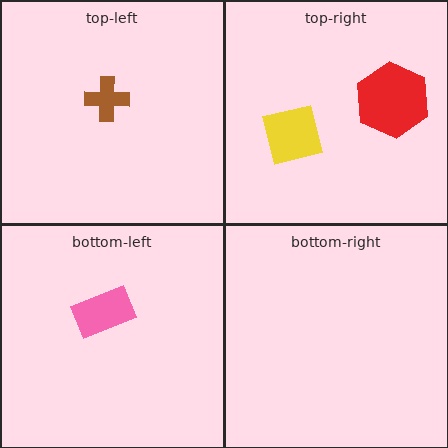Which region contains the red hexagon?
The top-right region.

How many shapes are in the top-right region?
2.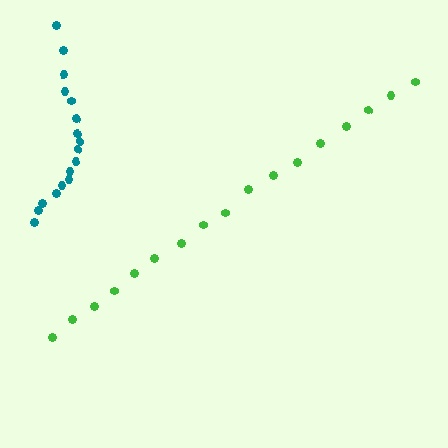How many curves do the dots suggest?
There are 2 distinct paths.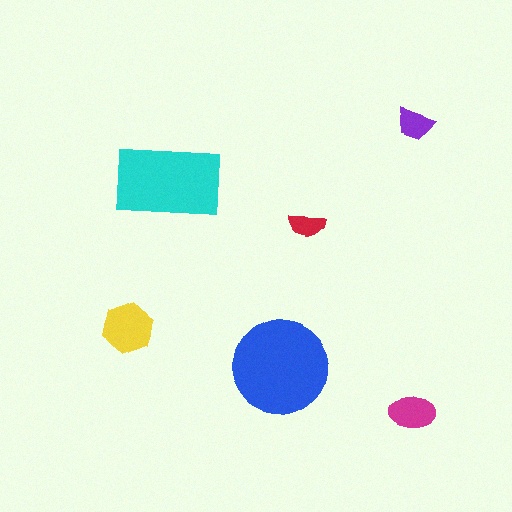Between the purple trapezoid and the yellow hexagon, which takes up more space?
The yellow hexagon.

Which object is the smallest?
The red semicircle.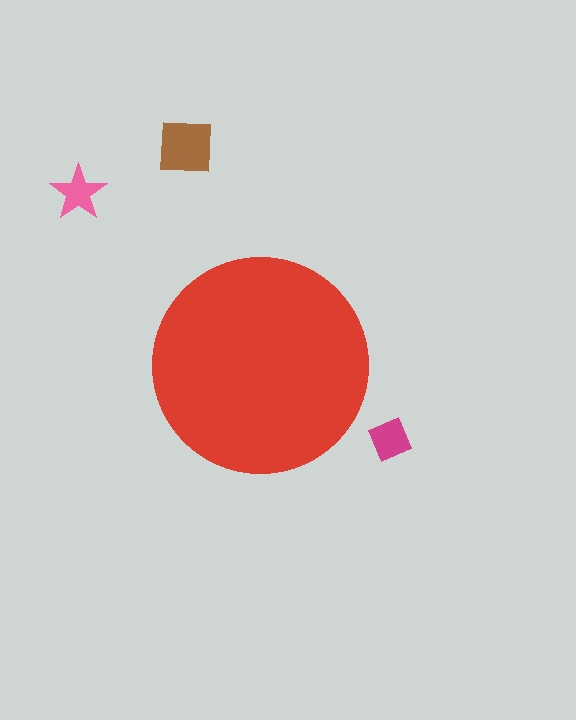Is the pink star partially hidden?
No, the pink star is fully visible.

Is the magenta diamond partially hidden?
No, the magenta diamond is fully visible.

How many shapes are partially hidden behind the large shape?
0 shapes are partially hidden.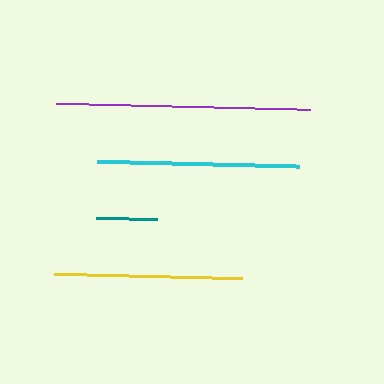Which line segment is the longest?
The purple line is the longest at approximately 254 pixels.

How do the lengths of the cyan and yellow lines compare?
The cyan and yellow lines are approximately the same length.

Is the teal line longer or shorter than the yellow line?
The yellow line is longer than the teal line.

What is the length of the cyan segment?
The cyan segment is approximately 202 pixels long.